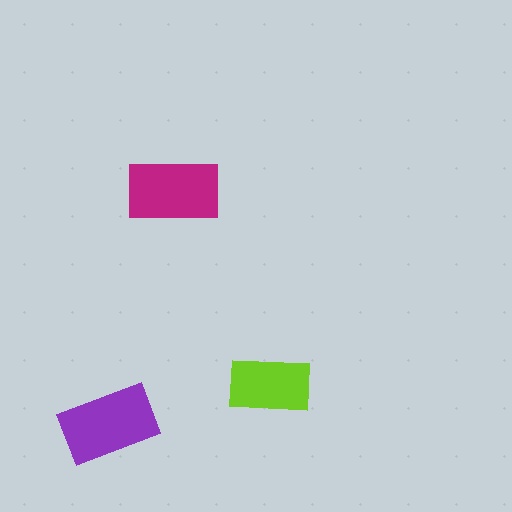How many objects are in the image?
There are 3 objects in the image.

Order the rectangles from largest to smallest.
the purple one, the magenta one, the lime one.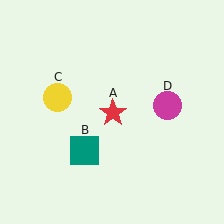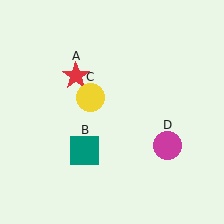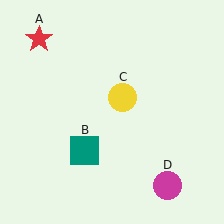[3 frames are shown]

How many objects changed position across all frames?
3 objects changed position: red star (object A), yellow circle (object C), magenta circle (object D).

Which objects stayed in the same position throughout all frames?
Teal square (object B) remained stationary.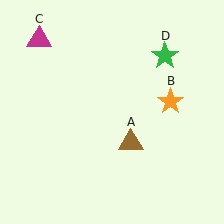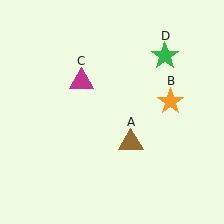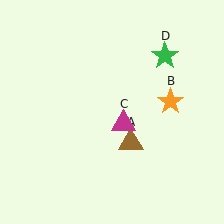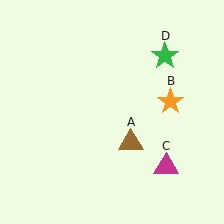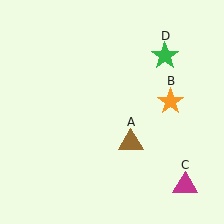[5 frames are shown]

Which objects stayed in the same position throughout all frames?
Brown triangle (object A) and orange star (object B) and green star (object D) remained stationary.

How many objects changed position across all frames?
1 object changed position: magenta triangle (object C).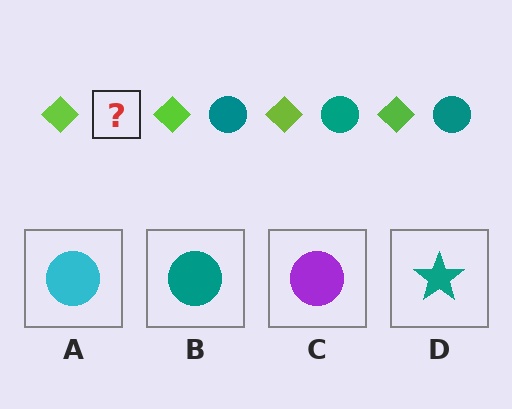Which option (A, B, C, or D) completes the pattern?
B.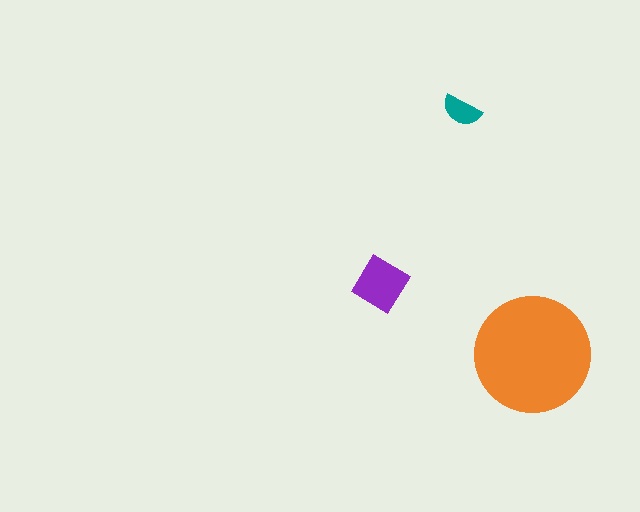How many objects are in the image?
There are 3 objects in the image.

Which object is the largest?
The orange circle.